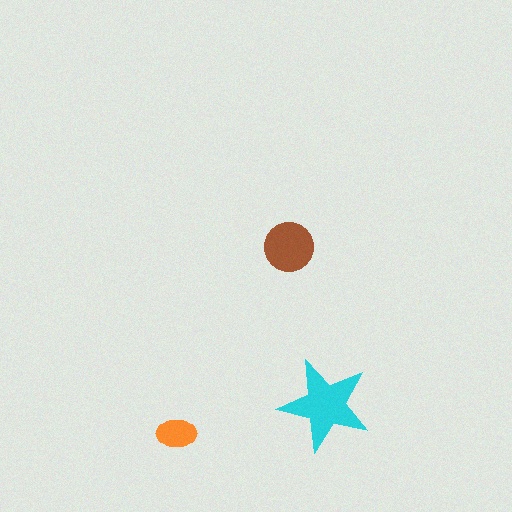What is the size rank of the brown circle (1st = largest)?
2nd.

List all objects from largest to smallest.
The cyan star, the brown circle, the orange ellipse.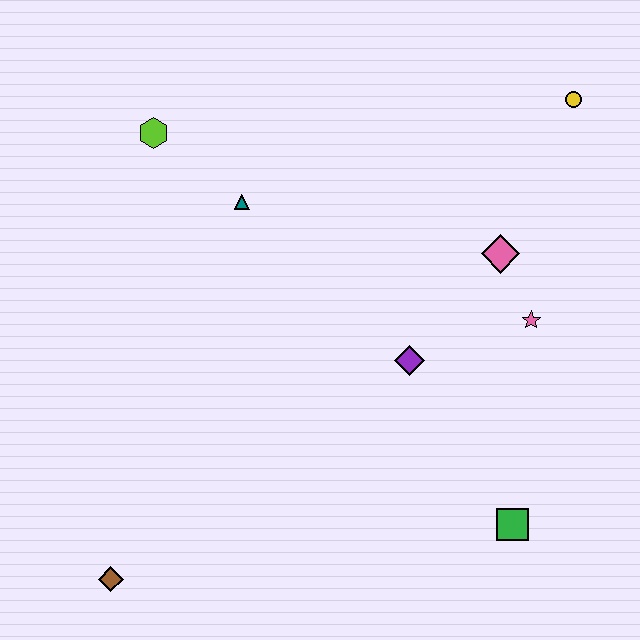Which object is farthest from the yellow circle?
The brown diamond is farthest from the yellow circle.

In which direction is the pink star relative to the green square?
The pink star is above the green square.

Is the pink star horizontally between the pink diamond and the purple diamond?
No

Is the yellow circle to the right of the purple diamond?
Yes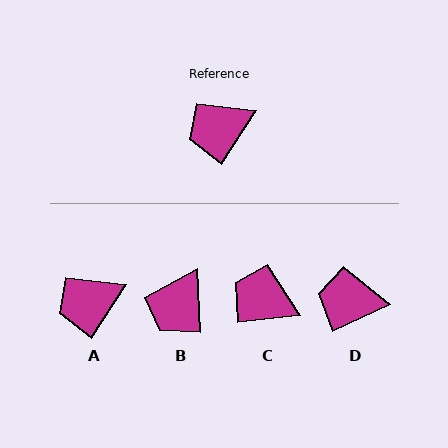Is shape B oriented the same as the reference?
No, it is off by about 35 degrees.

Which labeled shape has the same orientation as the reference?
A.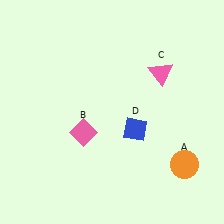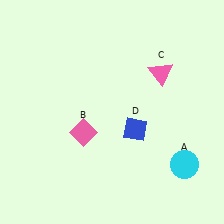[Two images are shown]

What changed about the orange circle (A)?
In Image 1, A is orange. In Image 2, it changed to cyan.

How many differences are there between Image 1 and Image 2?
There is 1 difference between the two images.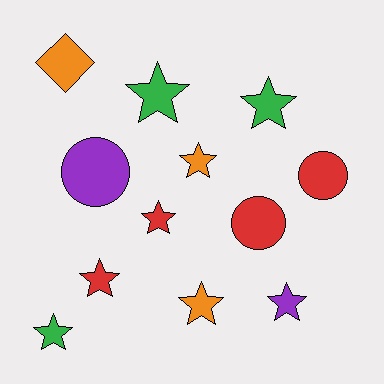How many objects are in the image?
There are 12 objects.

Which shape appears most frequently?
Star, with 8 objects.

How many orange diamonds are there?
There is 1 orange diamond.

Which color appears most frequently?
Red, with 4 objects.